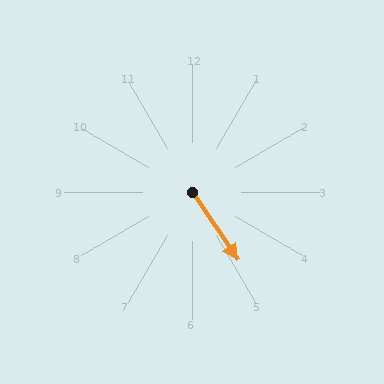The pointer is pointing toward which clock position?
Roughly 5 o'clock.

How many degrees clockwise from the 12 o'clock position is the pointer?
Approximately 146 degrees.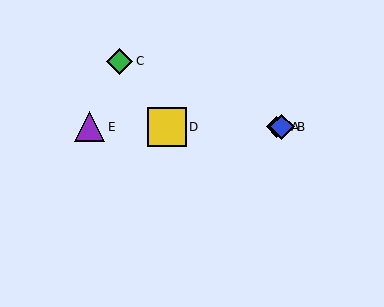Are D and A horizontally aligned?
Yes, both are at y≈127.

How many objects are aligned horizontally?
4 objects (A, B, D, E) are aligned horizontally.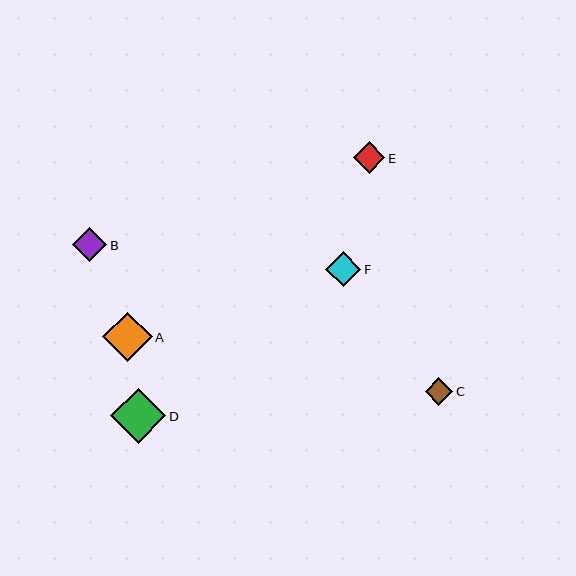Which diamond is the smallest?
Diamond C is the smallest with a size of approximately 27 pixels.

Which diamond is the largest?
Diamond D is the largest with a size of approximately 55 pixels.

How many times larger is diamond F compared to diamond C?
Diamond F is approximately 1.3 times the size of diamond C.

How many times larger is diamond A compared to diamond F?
Diamond A is approximately 1.4 times the size of diamond F.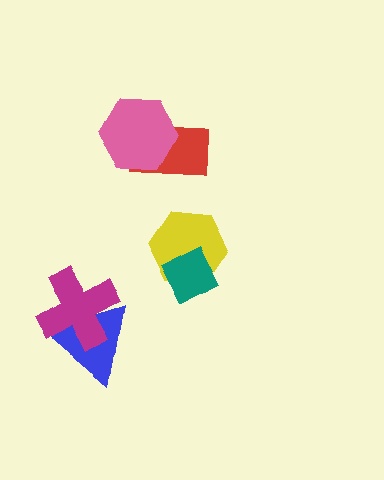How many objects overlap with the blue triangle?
1 object overlaps with the blue triangle.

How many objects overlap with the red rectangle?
1 object overlaps with the red rectangle.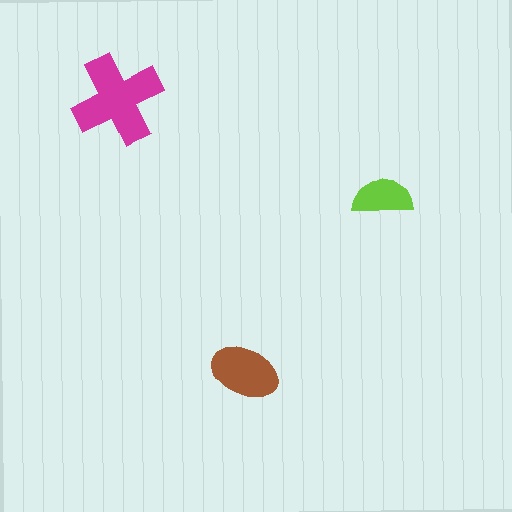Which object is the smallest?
The lime semicircle.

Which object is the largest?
The magenta cross.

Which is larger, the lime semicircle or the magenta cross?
The magenta cross.